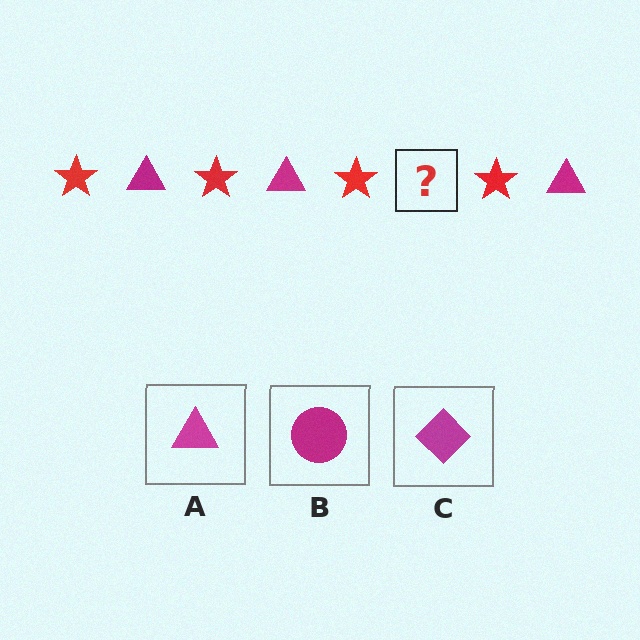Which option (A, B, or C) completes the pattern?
A.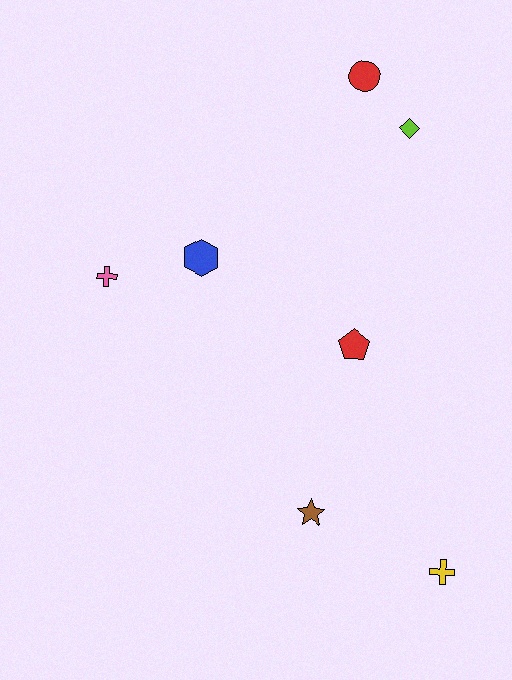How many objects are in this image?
There are 7 objects.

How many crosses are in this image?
There are 2 crosses.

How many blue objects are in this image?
There is 1 blue object.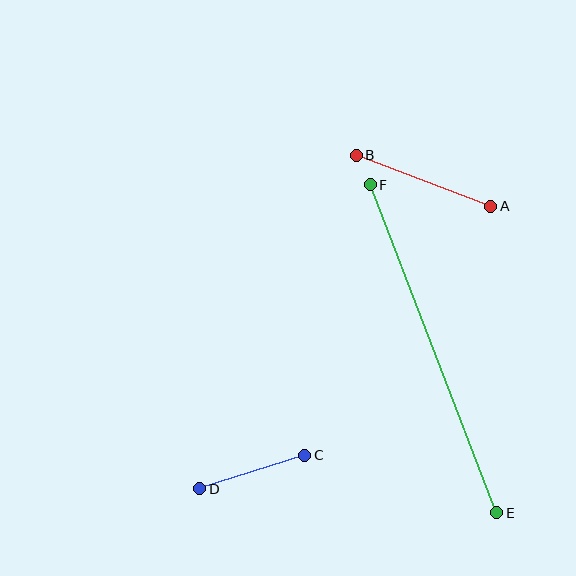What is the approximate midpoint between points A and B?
The midpoint is at approximately (423, 181) pixels.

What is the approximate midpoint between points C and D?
The midpoint is at approximately (252, 472) pixels.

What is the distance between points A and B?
The distance is approximately 144 pixels.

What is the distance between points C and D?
The distance is approximately 110 pixels.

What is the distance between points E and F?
The distance is approximately 351 pixels.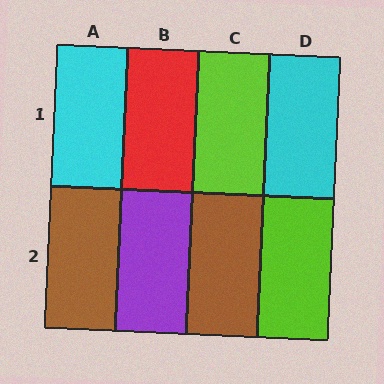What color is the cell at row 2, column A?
Brown.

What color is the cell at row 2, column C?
Brown.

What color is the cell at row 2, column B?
Purple.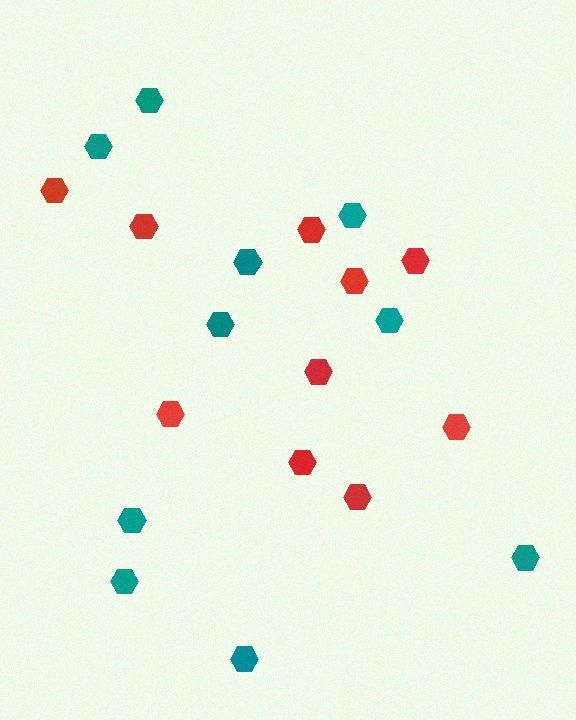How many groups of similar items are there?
There are 2 groups: one group of teal hexagons (10) and one group of red hexagons (10).